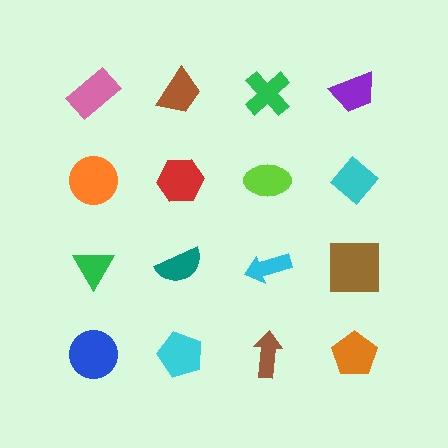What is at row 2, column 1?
An orange circle.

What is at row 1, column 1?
A pink rectangle.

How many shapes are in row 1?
4 shapes.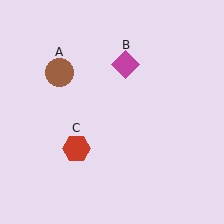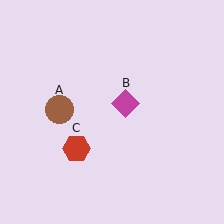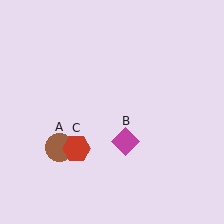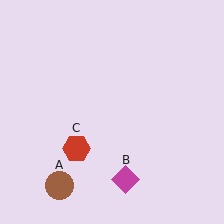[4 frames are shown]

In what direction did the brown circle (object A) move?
The brown circle (object A) moved down.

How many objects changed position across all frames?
2 objects changed position: brown circle (object A), magenta diamond (object B).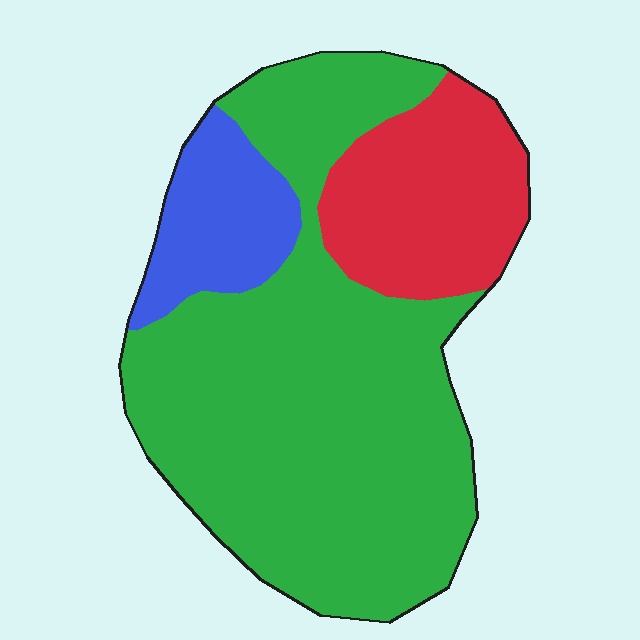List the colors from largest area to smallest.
From largest to smallest: green, red, blue.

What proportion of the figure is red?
Red takes up about one fifth (1/5) of the figure.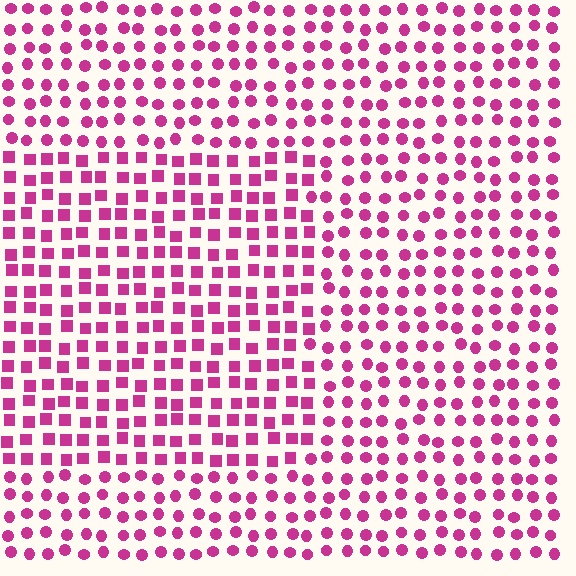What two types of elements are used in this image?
The image uses squares inside the rectangle region and circles outside it.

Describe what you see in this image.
The image is filled with small magenta elements arranged in a uniform grid. A rectangle-shaped region contains squares, while the surrounding area contains circles. The boundary is defined purely by the change in element shape.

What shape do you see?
I see a rectangle.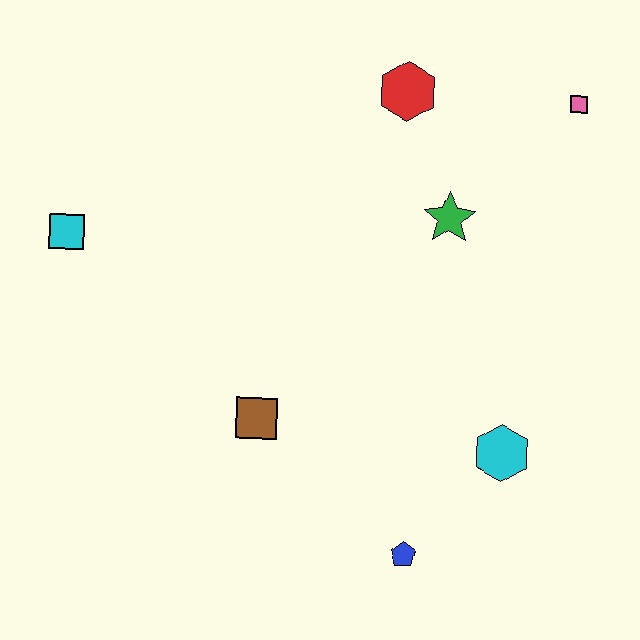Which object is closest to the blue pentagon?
The cyan hexagon is closest to the blue pentagon.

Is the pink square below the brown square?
No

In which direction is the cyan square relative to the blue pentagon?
The cyan square is to the left of the blue pentagon.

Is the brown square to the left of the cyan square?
No